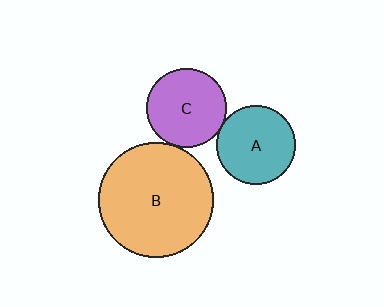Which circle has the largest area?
Circle B (orange).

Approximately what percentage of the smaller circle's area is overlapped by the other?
Approximately 5%.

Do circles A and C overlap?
Yes.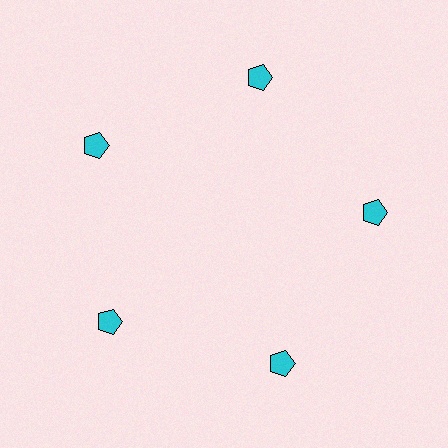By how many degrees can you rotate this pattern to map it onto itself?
The pattern maps onto itself every 72 degrees of rotation.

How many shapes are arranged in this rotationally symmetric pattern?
There are 5 shapes, arranged in 5 groups of 1.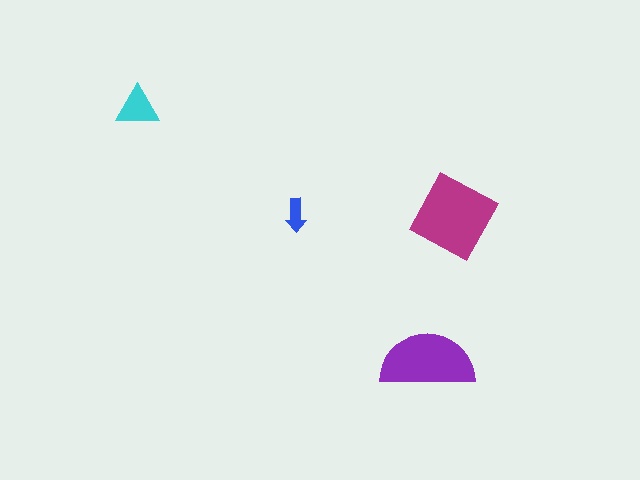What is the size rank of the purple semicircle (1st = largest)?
2nd.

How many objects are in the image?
There are 4 objects in the image.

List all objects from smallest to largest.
The blue arrow, the cyan triangle, the purple semicircle, the magenta square.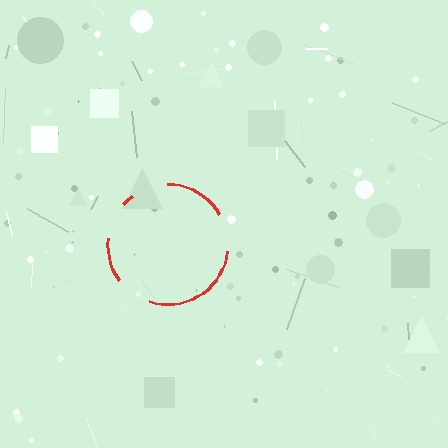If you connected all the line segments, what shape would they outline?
They would outline a circle.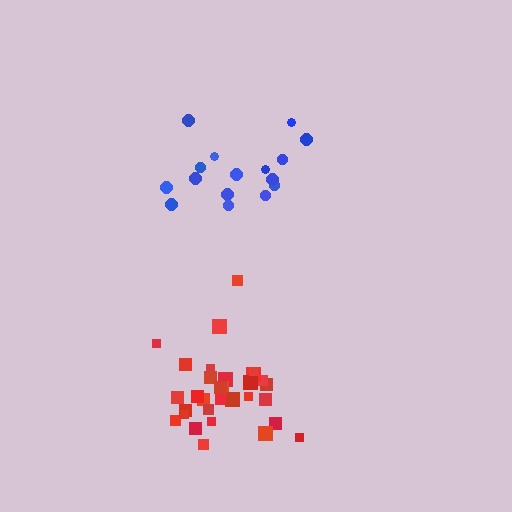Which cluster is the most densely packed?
Red.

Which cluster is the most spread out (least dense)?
Blue.